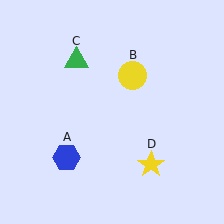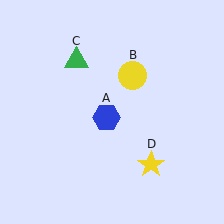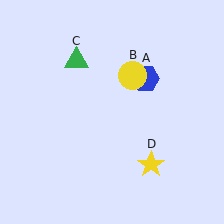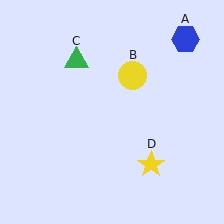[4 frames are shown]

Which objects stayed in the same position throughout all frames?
Yellow circle (object B) and green triangle (object C) and yellow star (object D) remained stationary.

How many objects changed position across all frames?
1 object changed position: blue hexagon (object A).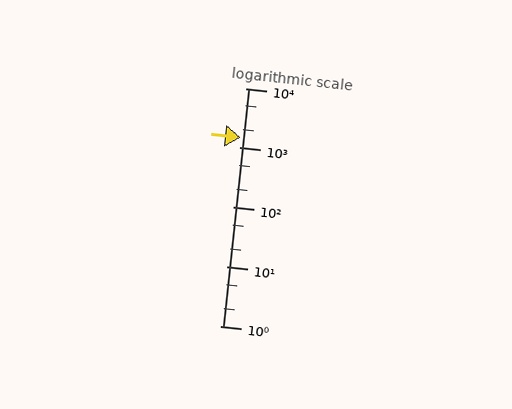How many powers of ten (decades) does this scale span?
The scale spans 4 decades, from 1 to 10000.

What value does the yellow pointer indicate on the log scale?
The pointer indicates approximately 1500.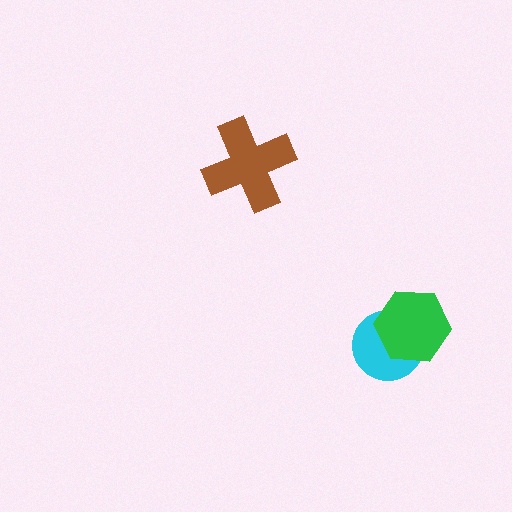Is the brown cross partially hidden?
No, no other shape covers it.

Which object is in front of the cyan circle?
The green hexagon is in front of the cyan circle.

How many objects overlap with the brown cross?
0 objects overlap with the brown cross.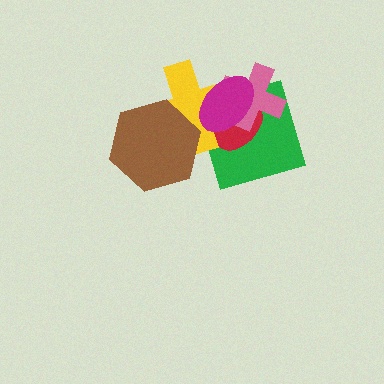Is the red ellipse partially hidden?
Yes, it is partially covered by another shape.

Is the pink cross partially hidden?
Yes, it is partially covered by another shape.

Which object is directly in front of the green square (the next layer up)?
The red ellipse is directly in front of the green square.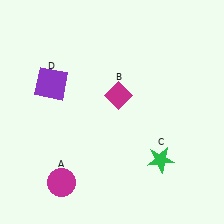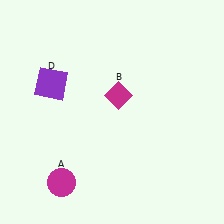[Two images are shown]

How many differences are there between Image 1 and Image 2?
There is 1 difference between the two images.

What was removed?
The green star (C) was removed in Image 2.